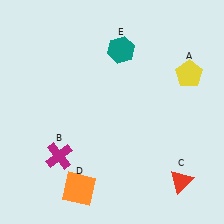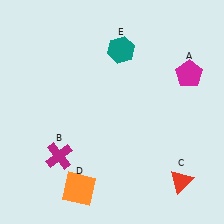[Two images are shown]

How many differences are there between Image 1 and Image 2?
There is 1 difference between the two images.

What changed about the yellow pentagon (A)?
In Image 1, A is yellow. In Image 2, it changed to magenta.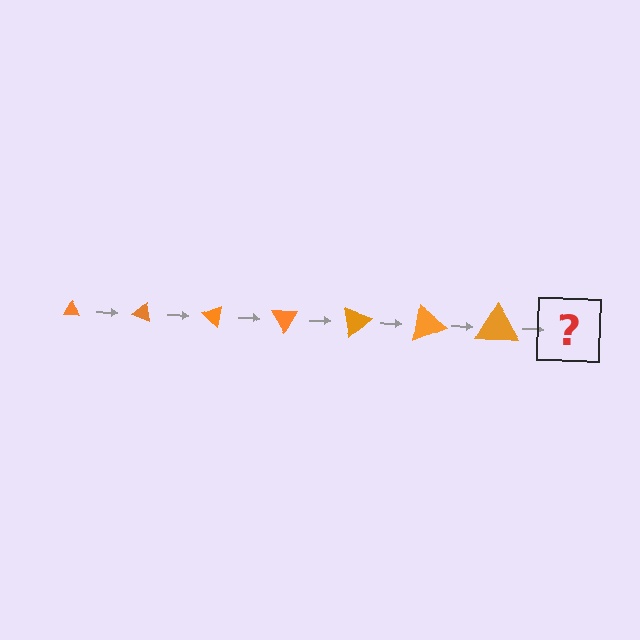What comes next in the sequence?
The next element should be a triangle, larger than the previous one and rotated 140 degrees from the start.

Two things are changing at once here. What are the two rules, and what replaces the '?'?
The two rules are that the triangle grows larger each step and it rotates 20 degrees each step. The '?' should be a triangle, larger than the previous one and rotated 140 degrees from the start.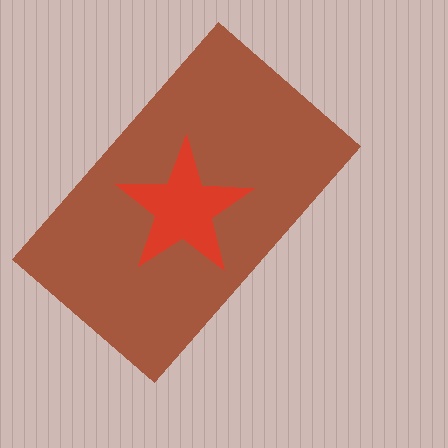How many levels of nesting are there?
2.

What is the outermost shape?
The brown rectangle.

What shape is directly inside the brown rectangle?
The red star.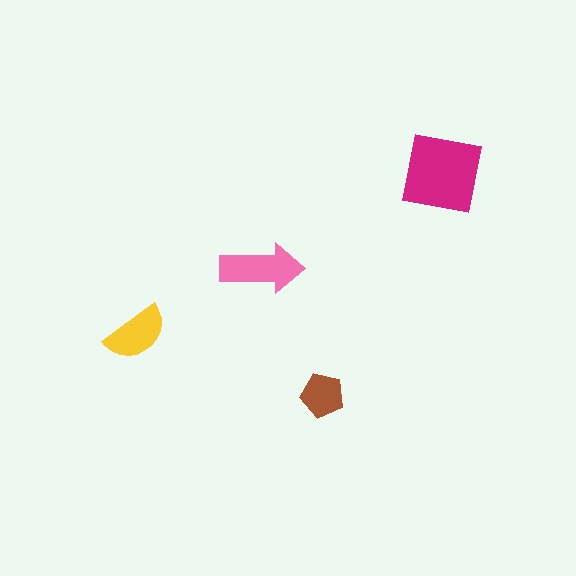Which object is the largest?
The magenta square.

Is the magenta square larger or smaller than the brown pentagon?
Larger.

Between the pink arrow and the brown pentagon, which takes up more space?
The pink arrow.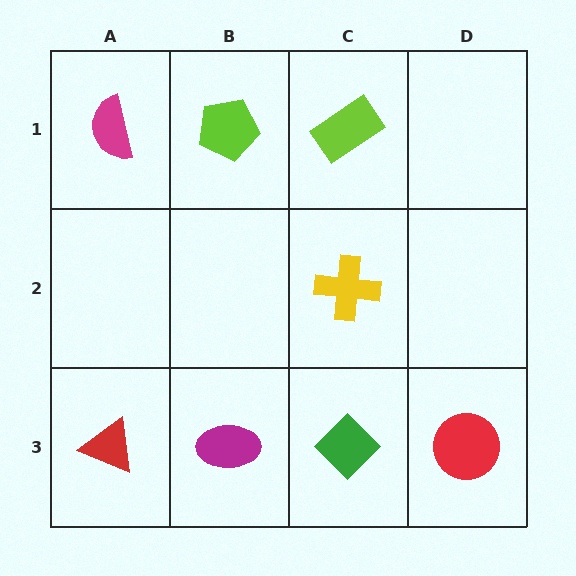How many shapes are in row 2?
1 shape.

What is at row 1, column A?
A magenta semicircle.